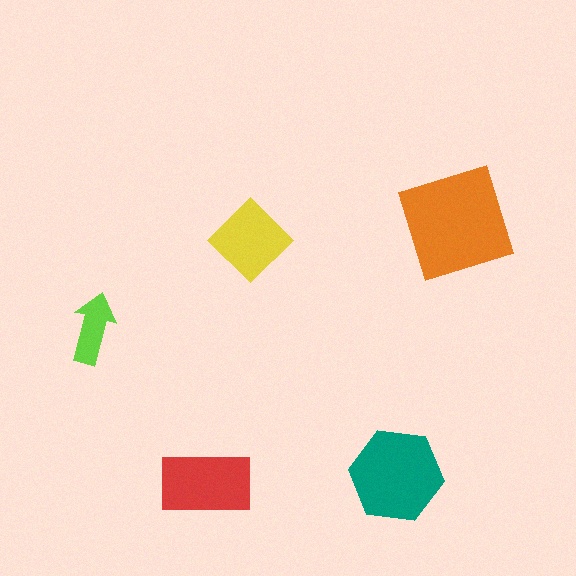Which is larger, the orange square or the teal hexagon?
The orange square.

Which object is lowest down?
The red rectangle is bottommost.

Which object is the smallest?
The lime arrow.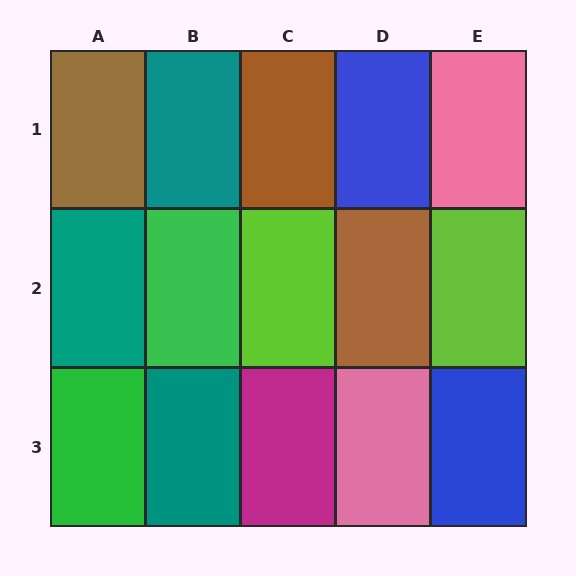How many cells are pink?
2 cells are pink.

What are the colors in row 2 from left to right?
Teal, green, lime, brown, lime.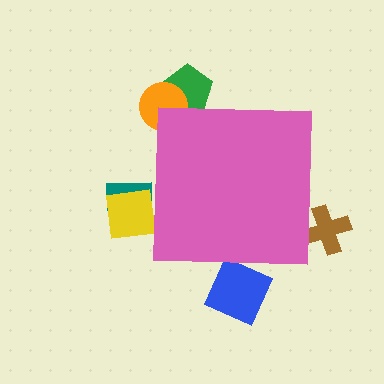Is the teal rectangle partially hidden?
Yes, the teal rectangle is partially hidden behind the pink square.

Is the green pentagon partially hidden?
Yes, the green pentagon is partially hidden behind the pink square.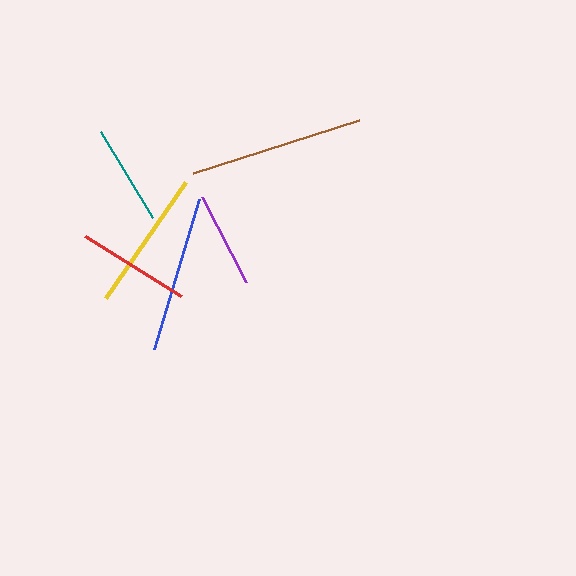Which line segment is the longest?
The brown line is the longest at approximately 174 pixels.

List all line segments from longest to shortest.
From longest to shortest: brown, blue, yellow, red, teal, purple.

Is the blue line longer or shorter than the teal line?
The blue line is longer than the teal line.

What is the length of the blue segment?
The blue segment is approximately 157 pixels long.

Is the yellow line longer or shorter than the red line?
The yellow line is longer than the red line.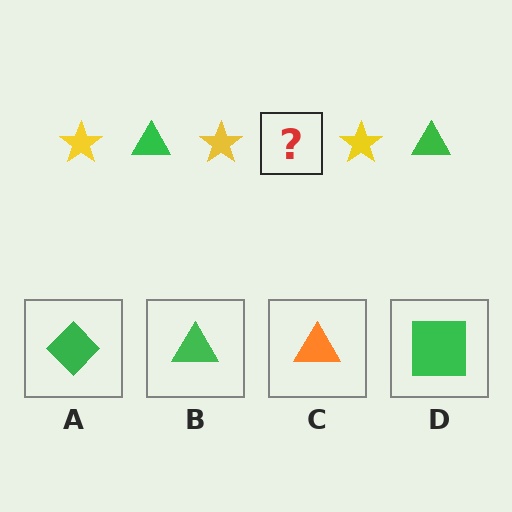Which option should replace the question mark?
Option B.